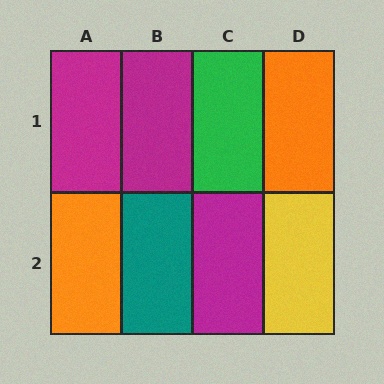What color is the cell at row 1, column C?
Green.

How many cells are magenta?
3 cells are magenta.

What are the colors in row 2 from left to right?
Orange, teal, magenta, yellow.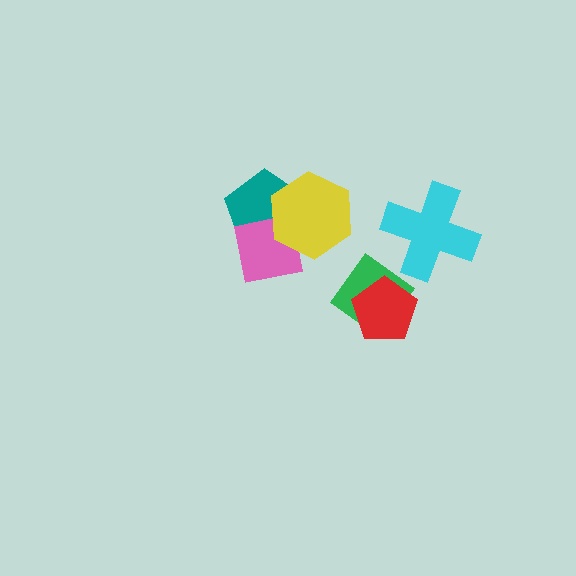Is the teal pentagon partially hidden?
Yes, it is partially covered by another shape.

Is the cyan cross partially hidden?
No, no other shape covers it.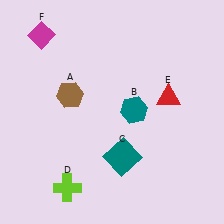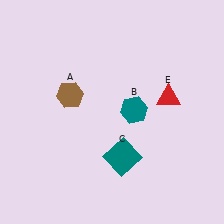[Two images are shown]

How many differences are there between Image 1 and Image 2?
There are 2 differences between the two images.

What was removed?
The lime cross (D), the magenta diamond (F) were removed in Image 2.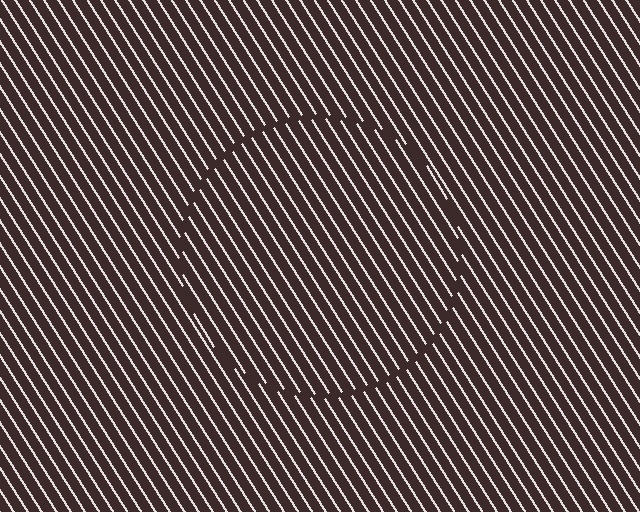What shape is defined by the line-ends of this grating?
An illusory circle. The interior of the shape contains the same grating, shifted by half a period — the contour is defined by the phase discontinuity where line-ends from the inner and outer gratings abut.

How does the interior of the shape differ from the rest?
The interior of the shape contains the same grating, shifted by half a period — the contour is defined by the phase discontinuity where line-ends from the inner and outer gratings abut.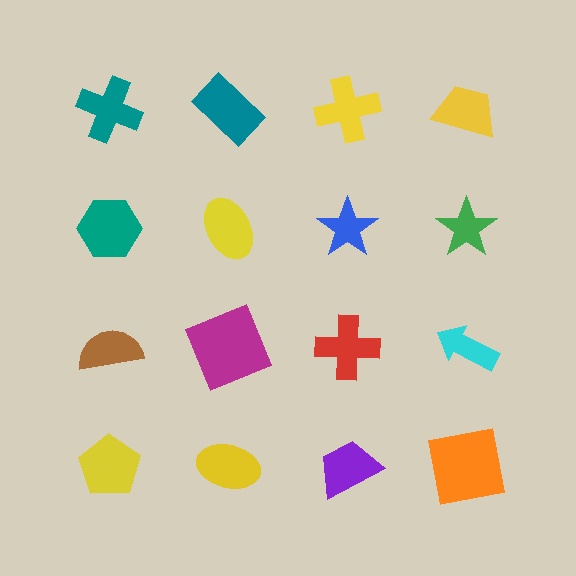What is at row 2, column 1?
A teal hexagon.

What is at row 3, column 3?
A red cross.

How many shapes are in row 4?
4 shapes.